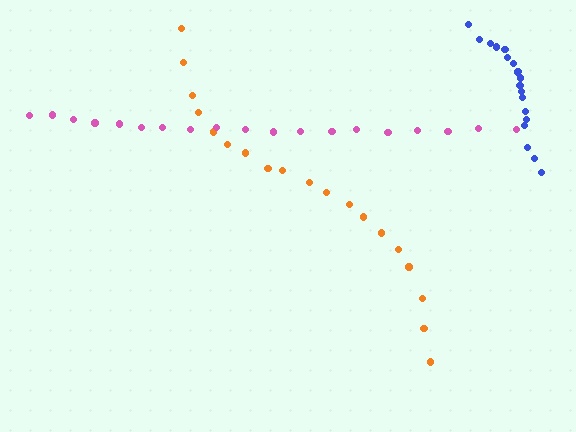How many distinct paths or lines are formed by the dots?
There are 3 distinct paths.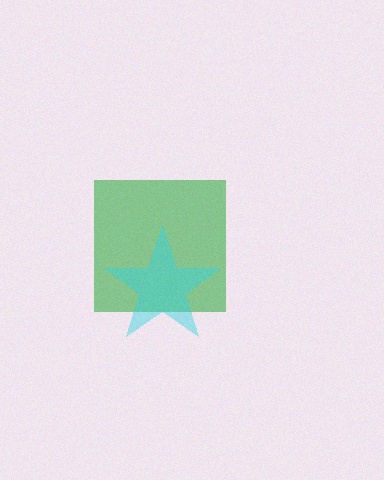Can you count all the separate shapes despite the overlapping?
Yes, there are 2 separate shapes.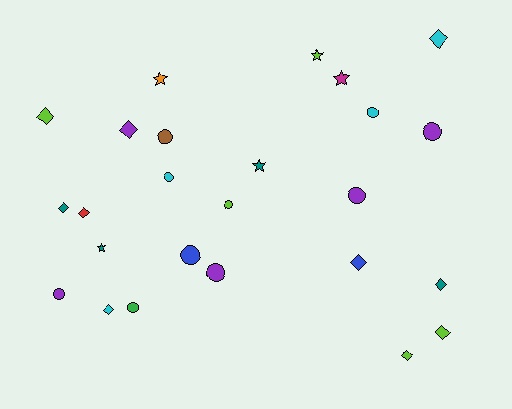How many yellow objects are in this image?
There are no yellow objects.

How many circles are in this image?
There are 10 circles.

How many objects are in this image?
There are 25 objects.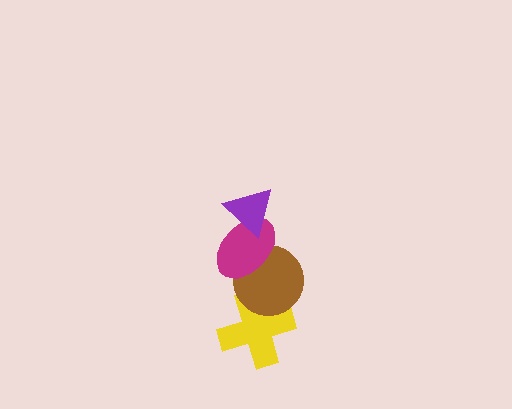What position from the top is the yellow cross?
The yellow cross is 4th from the top.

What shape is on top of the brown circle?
The magenta ellipse is on top of the brown circle.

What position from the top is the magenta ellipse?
The magenta ellipse is 2nd from the top.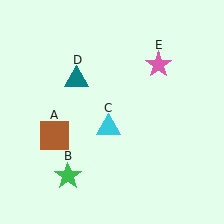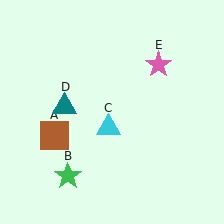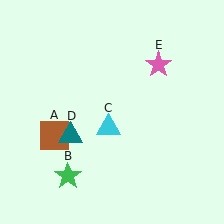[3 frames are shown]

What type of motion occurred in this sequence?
The teal triangle (object D) rotated counterclockwise around the center of the scene.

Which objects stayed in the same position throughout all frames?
Brown square (object A) and green star (object B) and cyan triangle (object C) and pink star (object E) remained stationary.